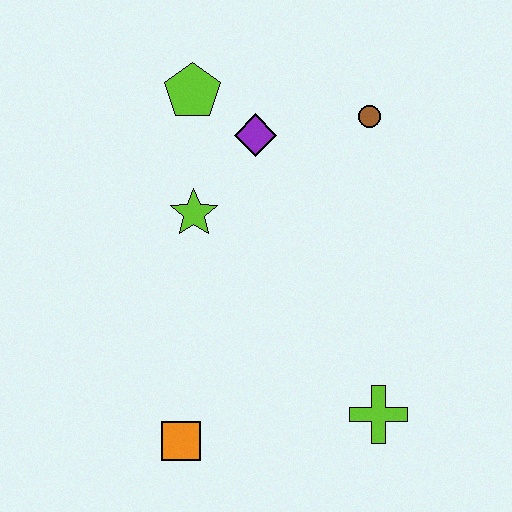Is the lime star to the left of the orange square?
No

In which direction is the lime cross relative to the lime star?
The lime cross is below the lime star.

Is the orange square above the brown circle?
No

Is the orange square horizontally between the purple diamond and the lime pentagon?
No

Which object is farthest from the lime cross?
The lime pentagon is farthest from the lime cross.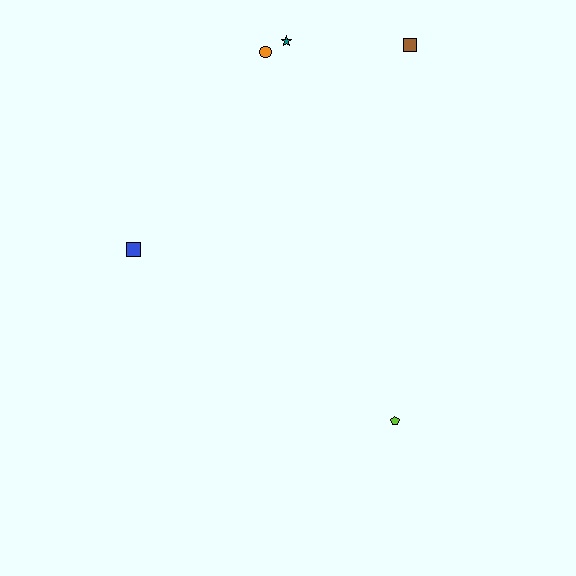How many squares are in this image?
There are 2 squares.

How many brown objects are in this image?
There is 1 brown object.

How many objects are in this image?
There are 5 objects.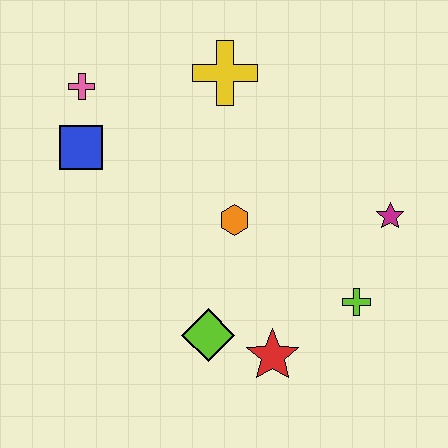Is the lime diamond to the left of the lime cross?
Yes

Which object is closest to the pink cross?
The blue square is closest to the pink cross.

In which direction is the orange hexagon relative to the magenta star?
The orange hexagon is to the left of the magenta star.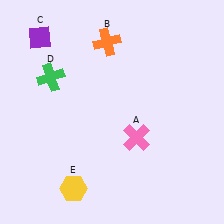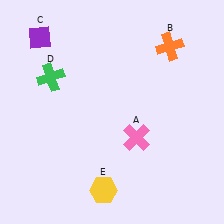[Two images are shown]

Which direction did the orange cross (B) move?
The orange cross (B) moved right.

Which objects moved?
The objects that moved are: the orange cross (B), the yellow hexagon (E).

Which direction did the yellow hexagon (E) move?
The yellow hexagon (E) moved right.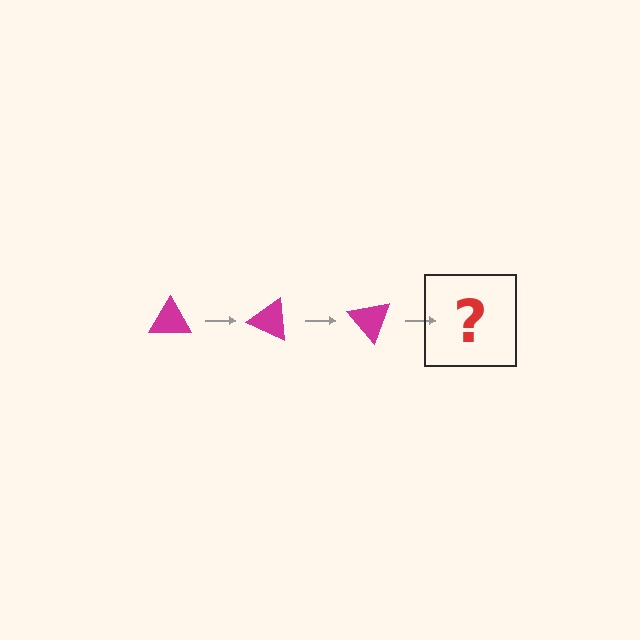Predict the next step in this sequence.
The next step is a magenta triangle rotated 75 degrees.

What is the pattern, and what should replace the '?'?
The pattern is that the triangle rotates 25 degrees each step. The '?' should be a magenta triangle rotated 75 degrees.